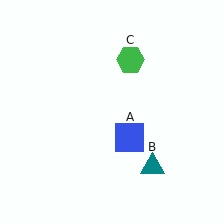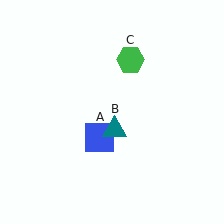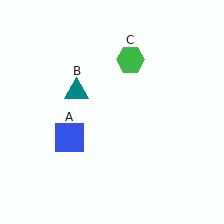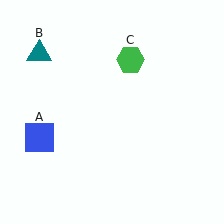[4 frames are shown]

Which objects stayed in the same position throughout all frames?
Green hexagon (object C) remained stationary.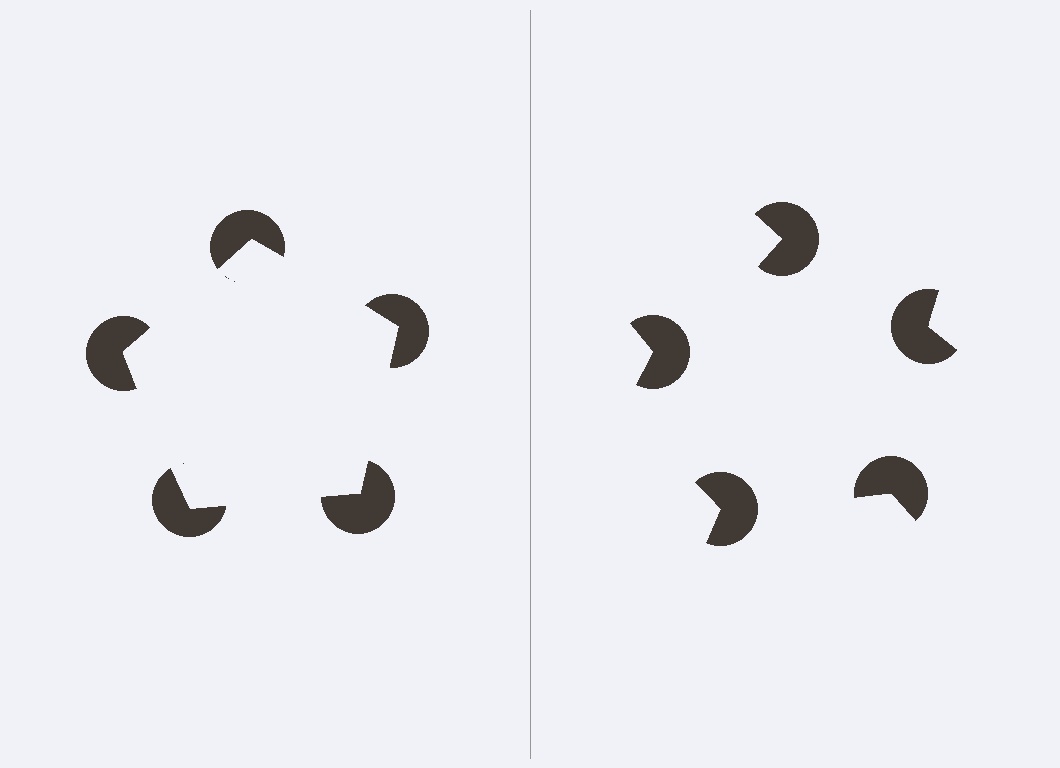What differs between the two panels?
The pac-man discs are positioned identically on both sides; only the wedge orientations differ. On the left they align to a pentagon; on the right they are misaligned.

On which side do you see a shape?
An illusory pentagon appears on the left side. On the right side the wedge cuts are rotated, so no coherent shape forms.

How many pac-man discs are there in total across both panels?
10 — 5 on each side.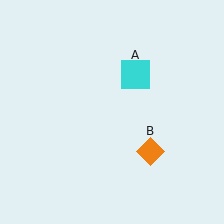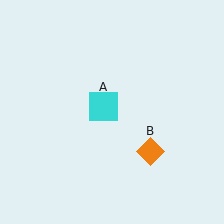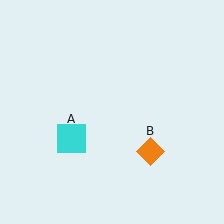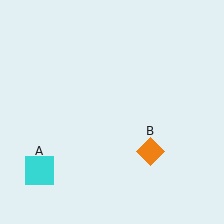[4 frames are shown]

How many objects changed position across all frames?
1 object changed position: cyan square (object A).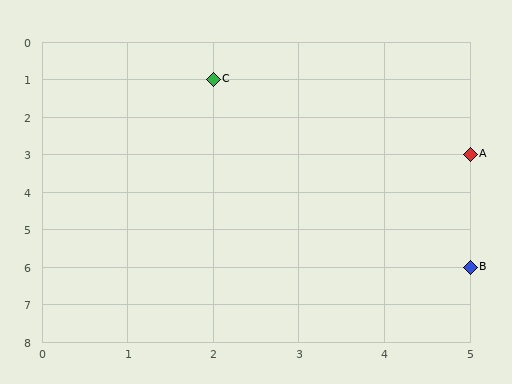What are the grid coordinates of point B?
Point B is at grid coordinates (5, 6).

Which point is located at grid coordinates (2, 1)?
Point C is at (2, 1).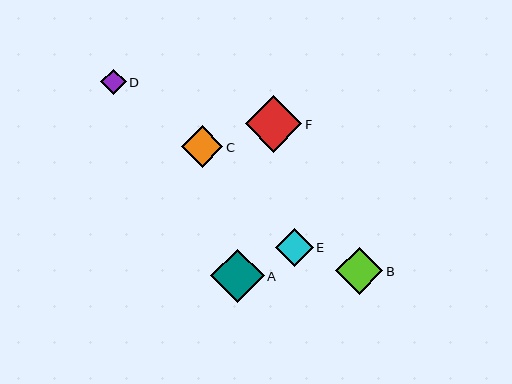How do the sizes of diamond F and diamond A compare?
Diamond F and diamond A are approximately the same size.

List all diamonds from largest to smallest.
From largest to smallest: F, A, B, C, E, D.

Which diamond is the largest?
Diamond F is the largest with a size of approximately 57 pixels.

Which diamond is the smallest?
Diamond D is the smallest with a size of approximately 25 pixels.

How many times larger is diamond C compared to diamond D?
Diamond C is approximately 1.7 times the size of diamond D.